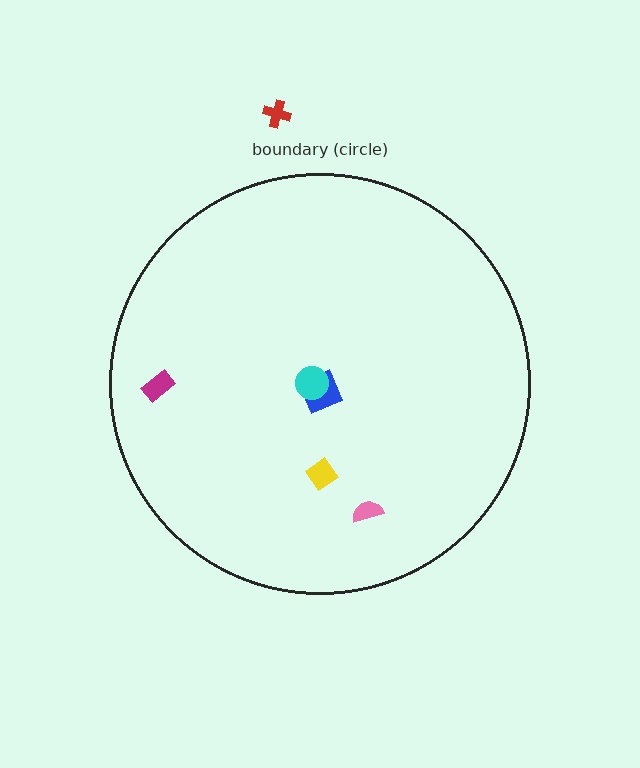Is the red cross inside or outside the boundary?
Outside.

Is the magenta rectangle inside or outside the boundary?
Inside.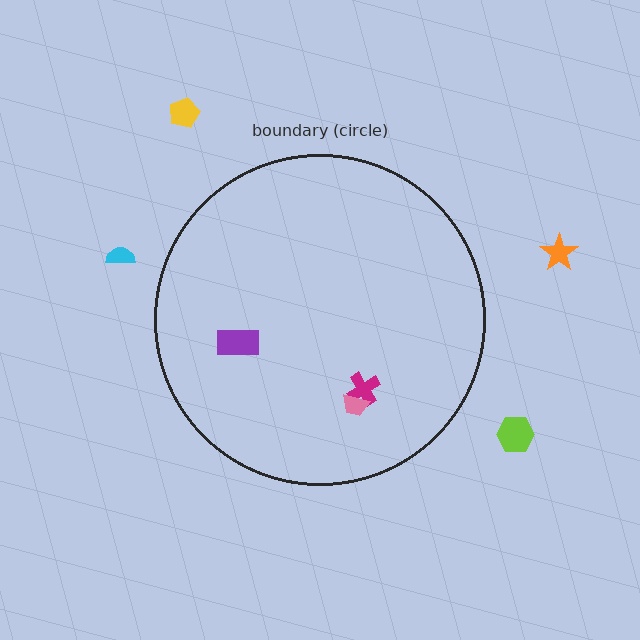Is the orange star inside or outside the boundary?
Outside.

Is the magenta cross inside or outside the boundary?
Inside.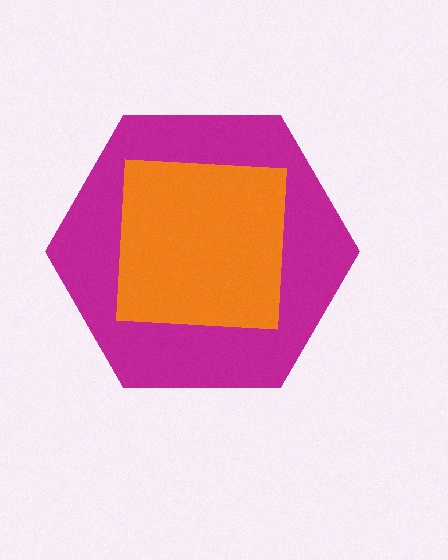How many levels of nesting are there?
2.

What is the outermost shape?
The magenta hexagon.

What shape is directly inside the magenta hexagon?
The orange square.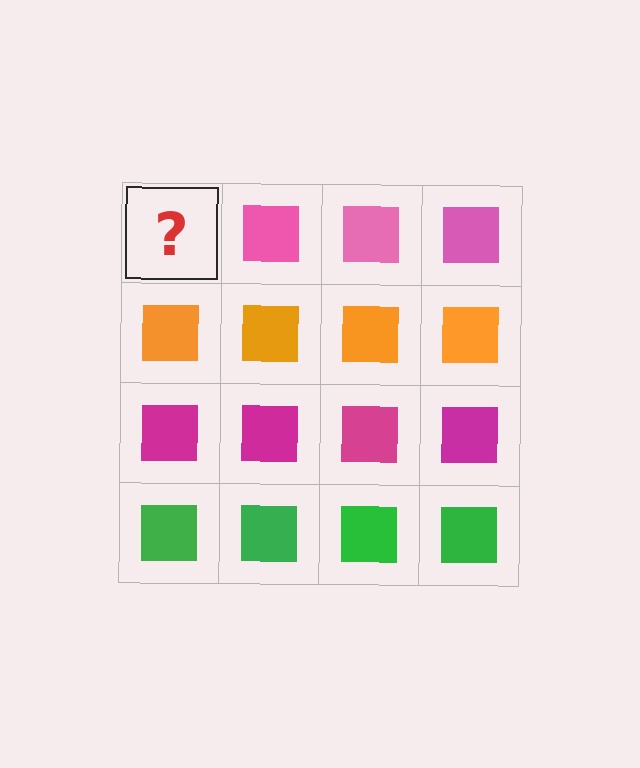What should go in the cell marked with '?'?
The missing cell should contain a pink square.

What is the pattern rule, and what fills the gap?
The rule is that each row has a consistent color. The gap should be filled with a pink square.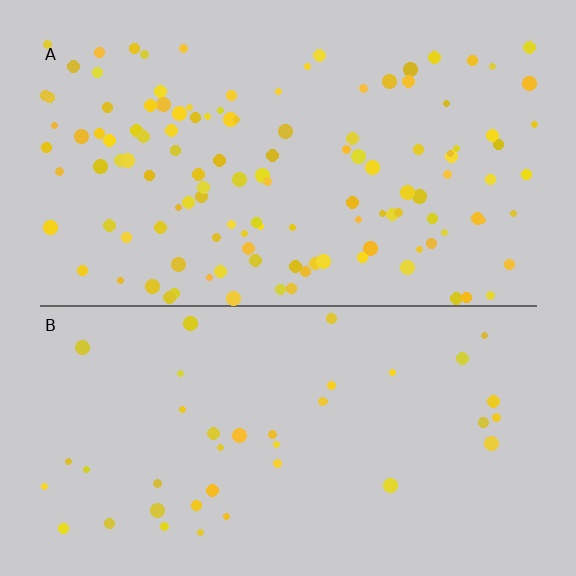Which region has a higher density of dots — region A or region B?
A (the top).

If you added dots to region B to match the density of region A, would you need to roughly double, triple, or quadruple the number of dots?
Approximately triple.